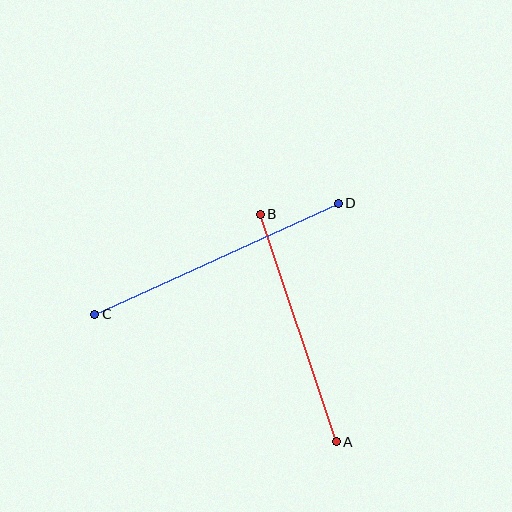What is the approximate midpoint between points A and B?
The midpoint is at approximately (298, 328) pixels.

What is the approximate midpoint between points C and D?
The midpoint is at approximately (216, 259) pixels.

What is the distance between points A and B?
The distance is approximately 239 pixels.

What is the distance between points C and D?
The distance is approximately 268 pixels.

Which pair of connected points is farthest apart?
Points C and D are farthest apart.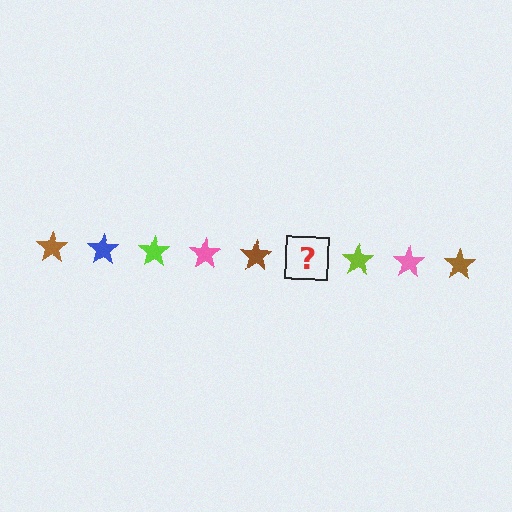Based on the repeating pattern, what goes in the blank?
The blank should be a blue star.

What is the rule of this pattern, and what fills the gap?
The rule is that the pattern cycles through brown, blue, lime, pink stars. The gap should be filled with a blue star.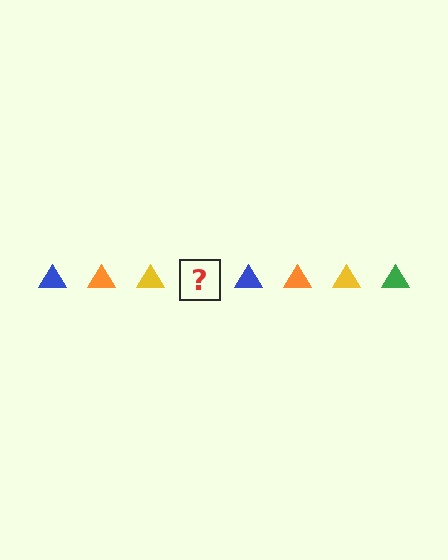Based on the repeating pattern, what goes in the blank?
The blank should be a green triangle.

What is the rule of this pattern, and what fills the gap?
The rule is that the pattern cycles through blue, orange, yellow, green triangles. The gap should be filled with a green triangle.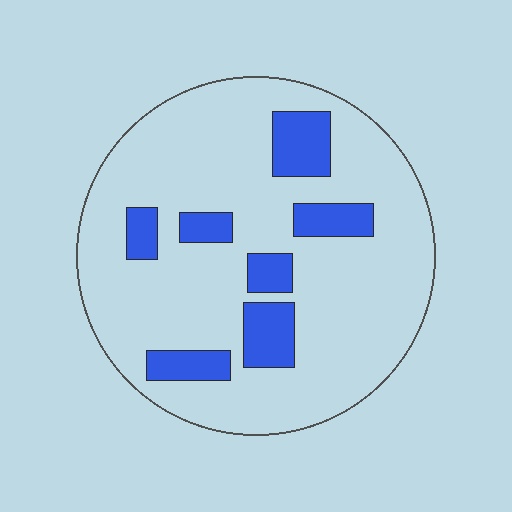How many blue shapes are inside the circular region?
7.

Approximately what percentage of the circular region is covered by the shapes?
Approximately 20%.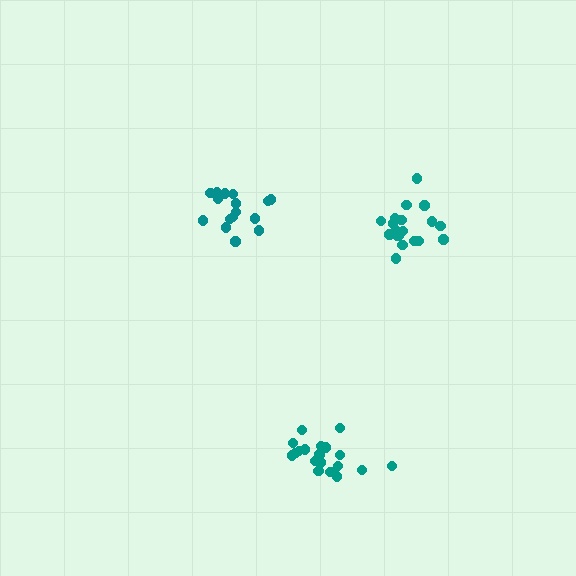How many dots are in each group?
Group 1: 21 dots, Group 2: 19 dots, Group 3: 16 dots (56 total).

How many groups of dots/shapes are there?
There are 3 groups.